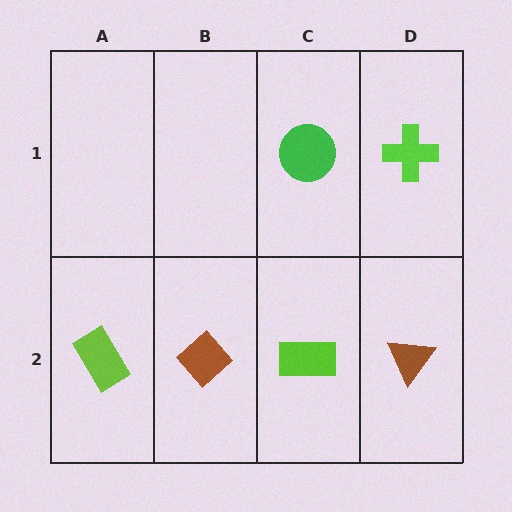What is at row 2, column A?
A lime rectangle.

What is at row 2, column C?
A lime rectangle.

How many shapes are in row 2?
4 shapes.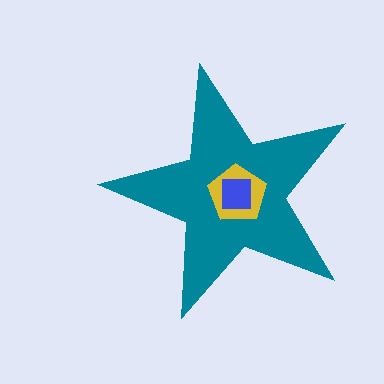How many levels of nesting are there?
3.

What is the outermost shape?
The teal star.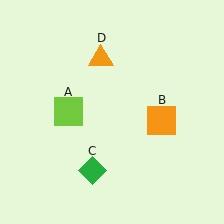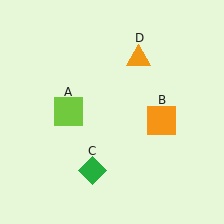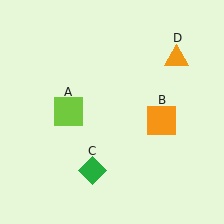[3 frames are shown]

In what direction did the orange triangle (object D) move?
The orange triangle (object D) moved right.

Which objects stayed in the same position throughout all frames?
Lime square (object A) and orange square (object B) and green diamond (object C) remained stationary.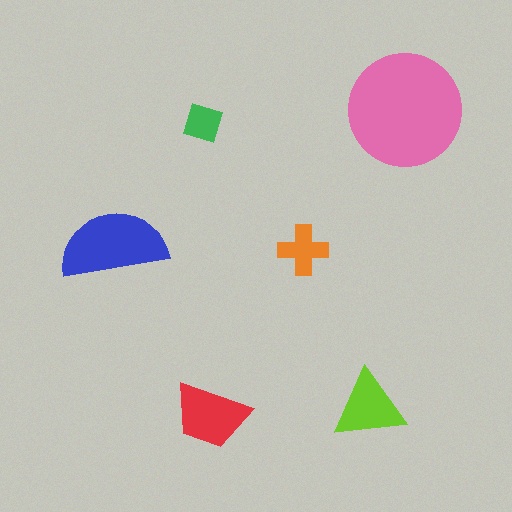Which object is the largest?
The pink circle.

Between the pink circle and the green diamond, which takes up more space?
The pink circle.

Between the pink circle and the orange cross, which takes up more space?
The pink circle.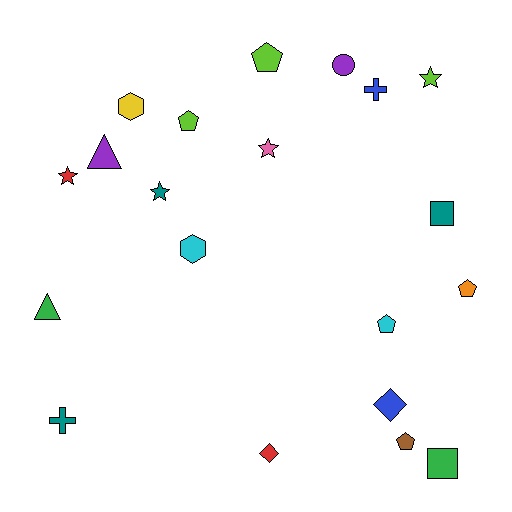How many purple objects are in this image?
There are 2 purple objects.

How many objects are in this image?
There are 20 objects.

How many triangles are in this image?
There are 2 triangles.